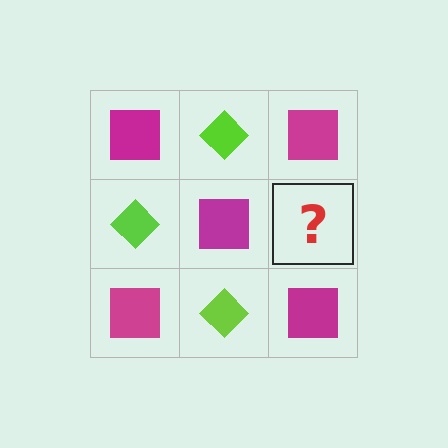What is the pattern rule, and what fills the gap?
The rule is that it alternates magenta square and lime diamond in a checkerboard pattern. The gap should be filled with a lime diamond.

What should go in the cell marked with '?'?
The missing cell should contain a lime diamond.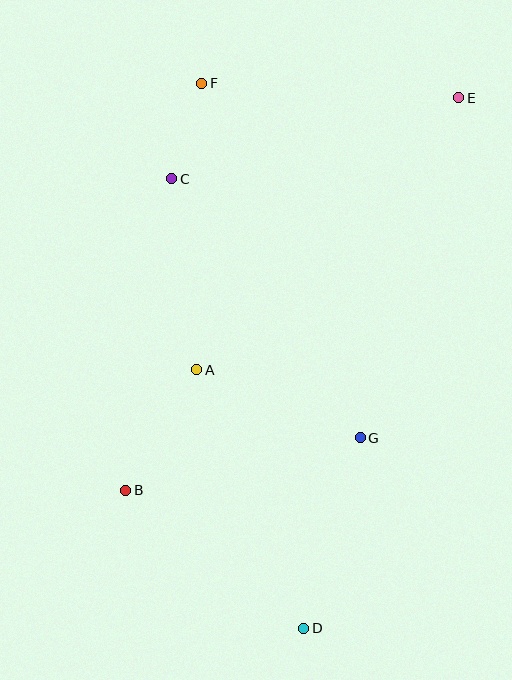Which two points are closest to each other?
Points C and F are closest to each other.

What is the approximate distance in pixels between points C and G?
The distance between C and G is approximately 320 pixels.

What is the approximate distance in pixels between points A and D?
The distance between A and D is approximately 280 pixels.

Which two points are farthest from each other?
Points D and F are farthest from each other.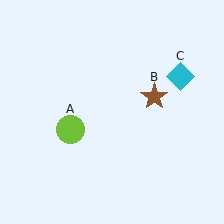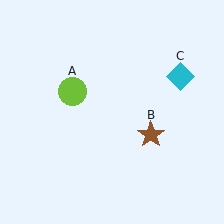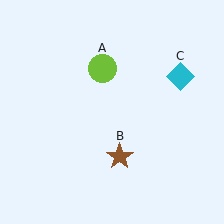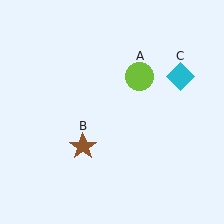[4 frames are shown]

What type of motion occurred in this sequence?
The lime circle (object A), brown star (object B) rotated clockwise around the center of the scene.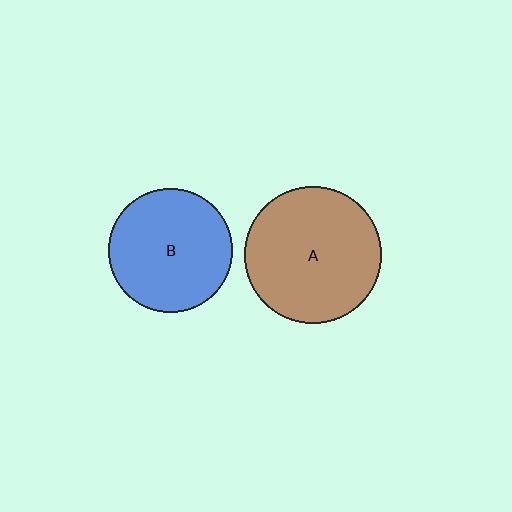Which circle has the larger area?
Circle A (brown).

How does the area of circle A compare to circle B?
Approximately 1.2 times.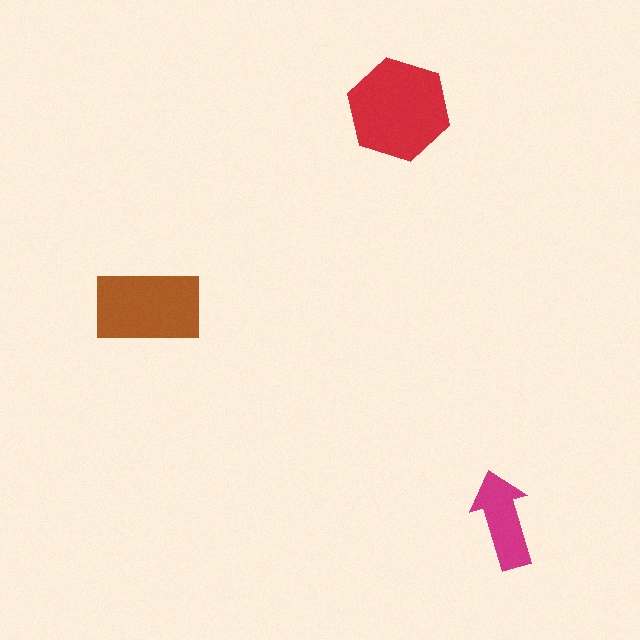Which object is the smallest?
The magenta arrow.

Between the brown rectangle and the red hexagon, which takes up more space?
The red hexagon.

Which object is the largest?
The red hexagon.